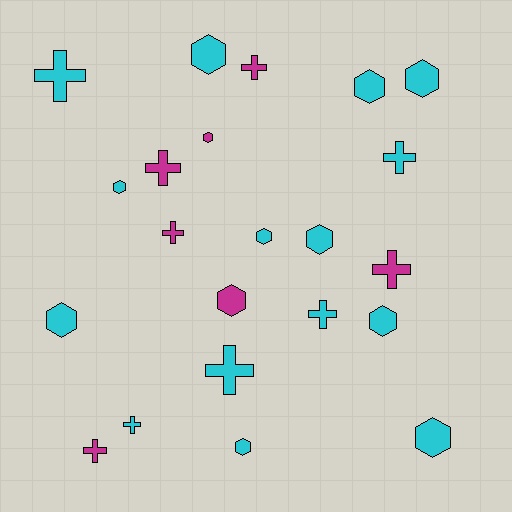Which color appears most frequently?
Cyan, with 15 objects.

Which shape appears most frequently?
Hexagon, with 12 objects.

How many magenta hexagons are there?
There are 2 magenta hexagons.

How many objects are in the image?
There are 22 objects.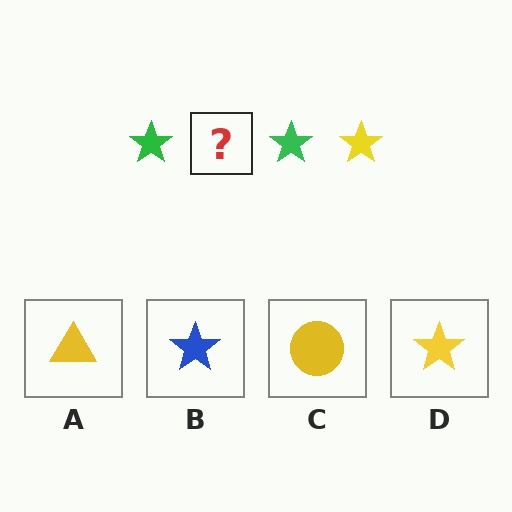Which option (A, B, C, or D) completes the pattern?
D.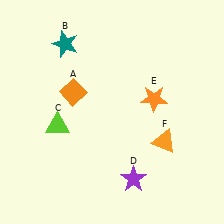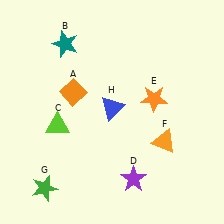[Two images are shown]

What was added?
A green star (G), a blue triangle (H) were added in Image 2.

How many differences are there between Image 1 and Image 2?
There are 2 differences between the two images.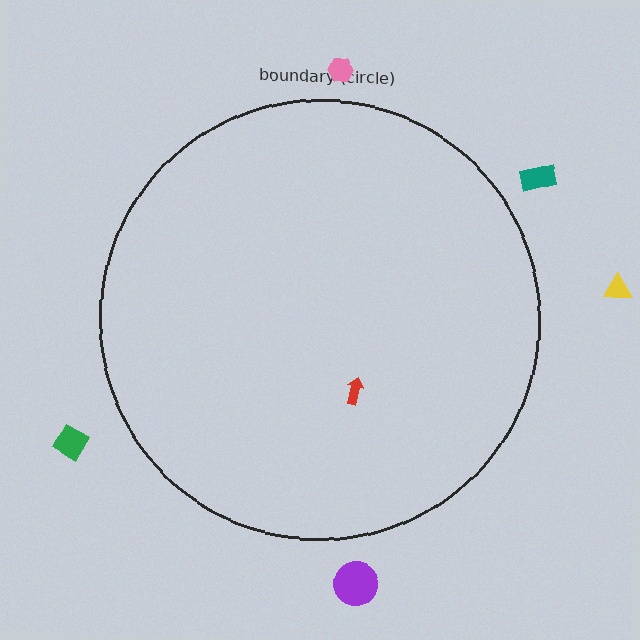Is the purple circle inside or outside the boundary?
Outside.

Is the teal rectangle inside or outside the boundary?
Outside.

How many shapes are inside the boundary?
1 inside, 5 outside.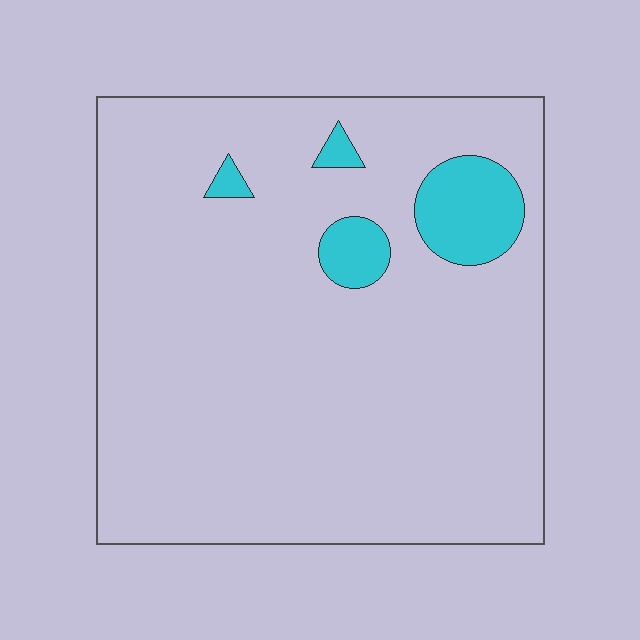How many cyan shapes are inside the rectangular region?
4.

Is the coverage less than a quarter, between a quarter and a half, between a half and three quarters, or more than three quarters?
Less than a quarter.